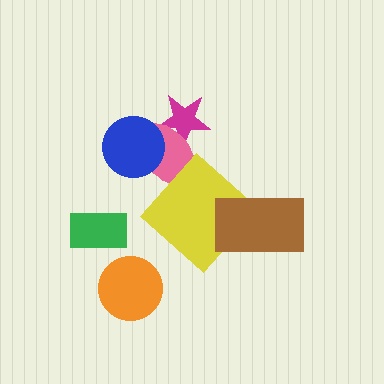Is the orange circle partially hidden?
No, no other shape covers it.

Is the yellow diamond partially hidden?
Yes, it is partially covered by another shape.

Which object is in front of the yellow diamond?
The brown rectangle is in front of the yellow diamond.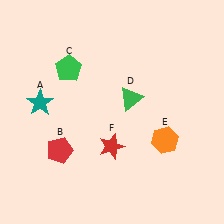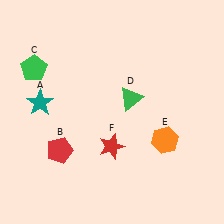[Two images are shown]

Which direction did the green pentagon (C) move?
The green pentagon (C) moved left.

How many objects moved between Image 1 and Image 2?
1 object moved between the two images.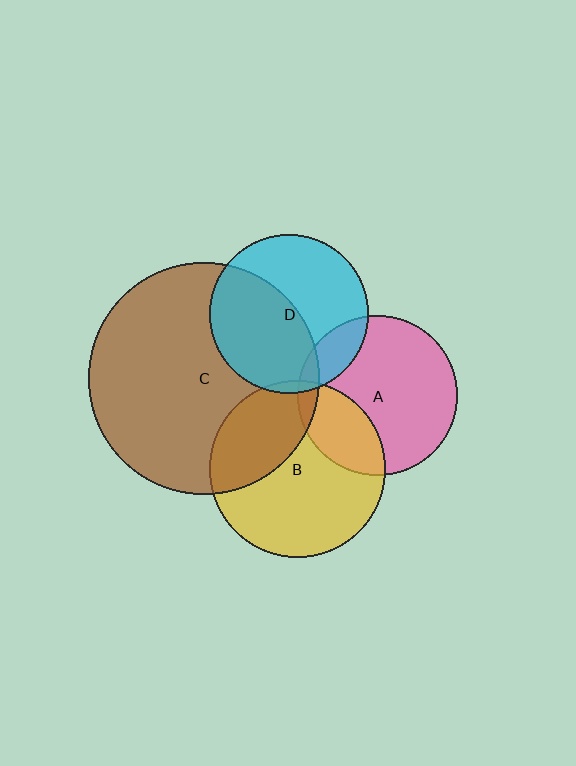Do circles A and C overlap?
Yes.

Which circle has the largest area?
Circle C (brown).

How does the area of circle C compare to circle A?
Approximately 2.1 times.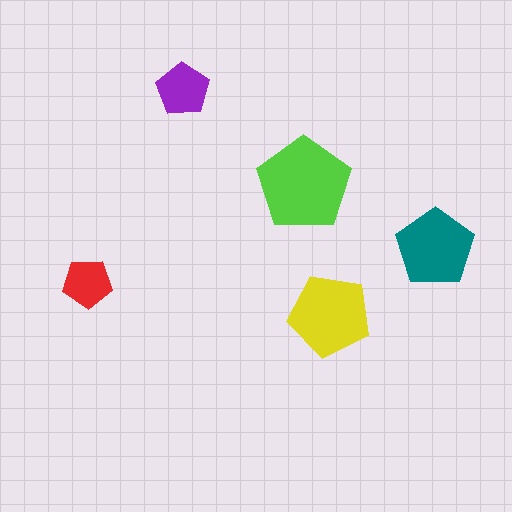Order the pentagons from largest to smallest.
the lime one, the yellow one, the teal one, the purple one, the red one.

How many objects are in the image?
There are 5 objects in the image.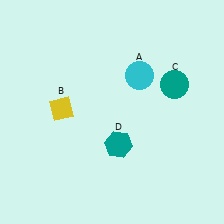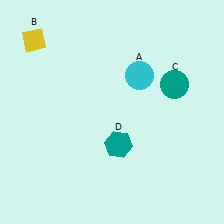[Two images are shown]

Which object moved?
The yellow diamond (B) moved up.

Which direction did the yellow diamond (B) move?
The yellow diamond (B) moved up.